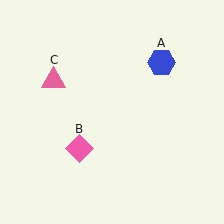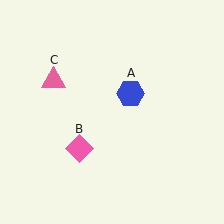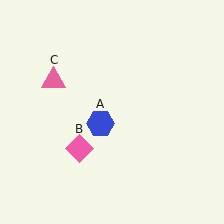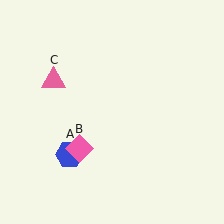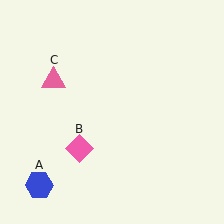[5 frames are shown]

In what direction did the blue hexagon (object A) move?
The blue hexagon (object A) moved down and to the left.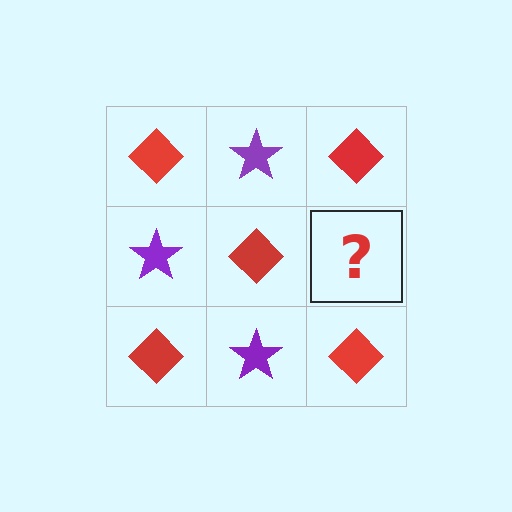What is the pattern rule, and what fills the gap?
The rule is that it alternates red diamond and purple star in a checkerboard pattern. The gap should be filled with a purple star.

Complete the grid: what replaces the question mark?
The question mark should be replaced with a purple star.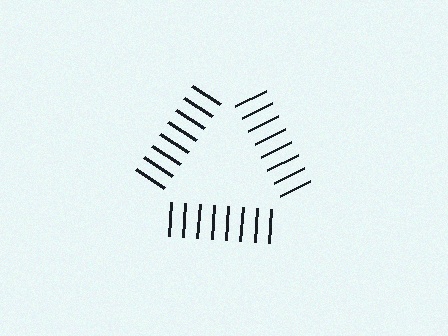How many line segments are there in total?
24 — 8 along each of the 3 edges.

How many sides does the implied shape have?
3 sides — the line-ends trace a triangle.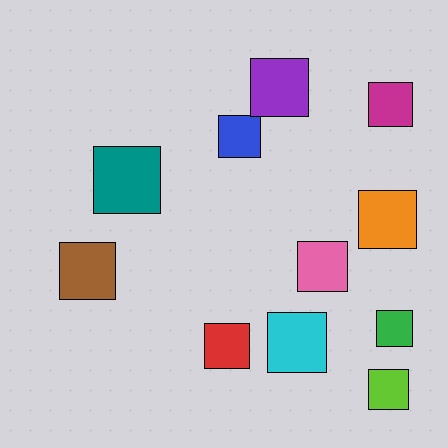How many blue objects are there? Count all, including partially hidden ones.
There is 1 blue object.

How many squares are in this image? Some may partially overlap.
There are 11 squares.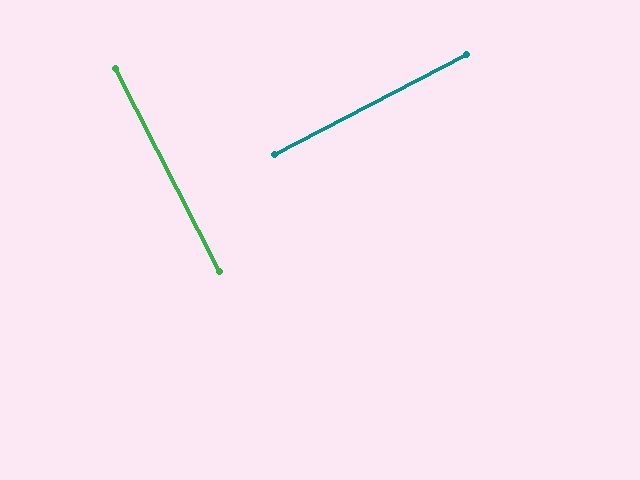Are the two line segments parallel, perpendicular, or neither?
Perpendicular — they meet at approximately 90°.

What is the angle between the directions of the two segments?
Approximately 90 degrees.